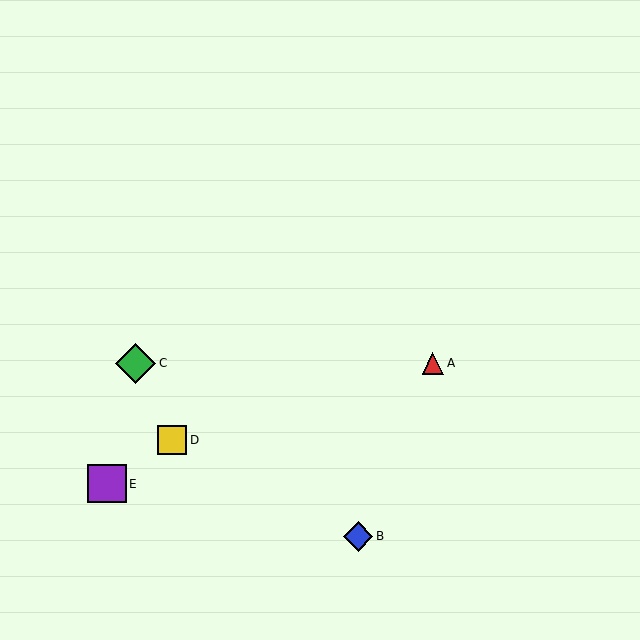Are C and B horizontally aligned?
No, C is at y≈363 and B is at y≈536.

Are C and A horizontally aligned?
Yes, both are at y≈363.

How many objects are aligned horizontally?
2 objects (A, C) are aligned horizontally.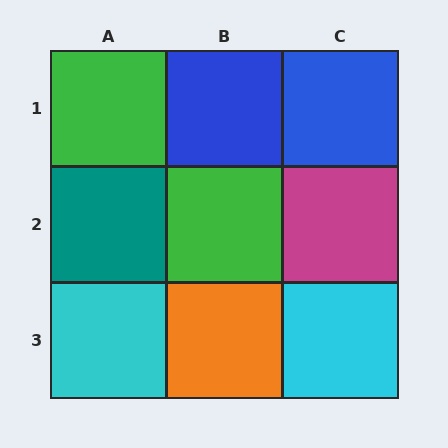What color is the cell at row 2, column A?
Teal.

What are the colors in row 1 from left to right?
Green, blue, blue.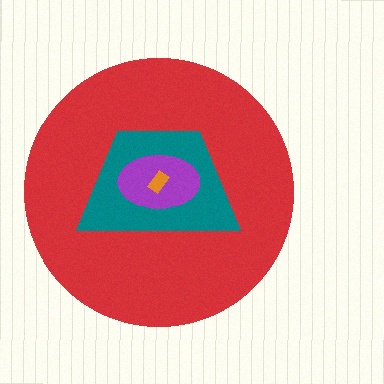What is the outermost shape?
The red circle.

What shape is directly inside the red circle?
The teal trapezoid.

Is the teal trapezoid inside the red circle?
Yes.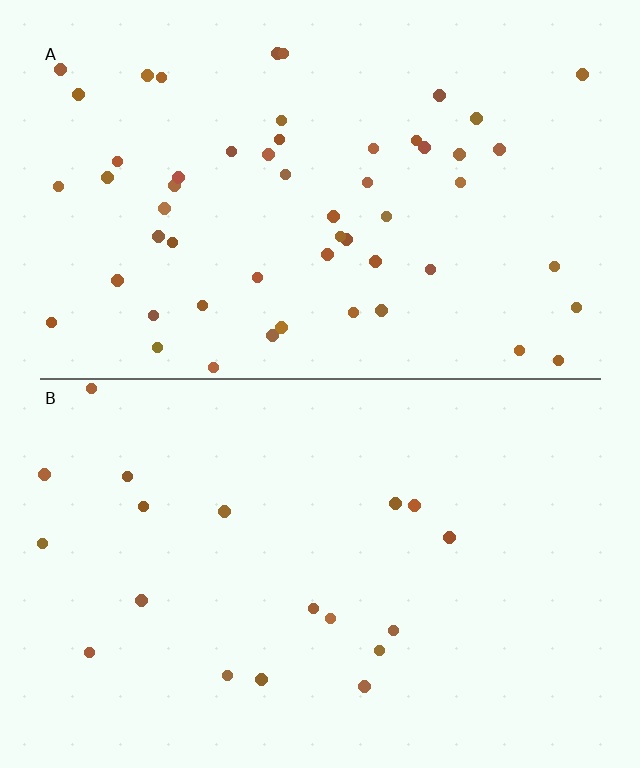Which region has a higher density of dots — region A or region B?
A (the top).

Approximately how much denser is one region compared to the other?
Approximately 2.9× — region A over region B.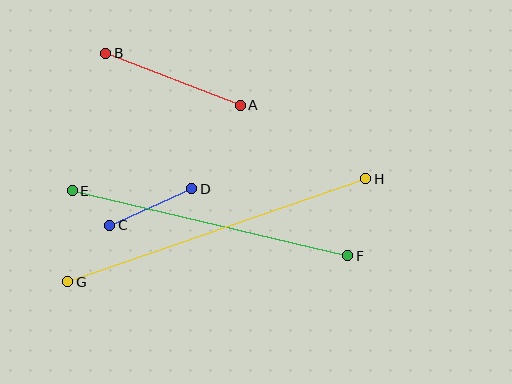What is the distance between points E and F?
The distance is approximately 283 pixels.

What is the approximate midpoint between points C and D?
The midpoint is at approximately (151, 207) pixels.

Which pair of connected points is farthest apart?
Points G and H are farthest apart.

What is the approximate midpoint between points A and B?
The midpoint is at approximately (173, 79) pixels.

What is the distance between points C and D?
The distance is approximately 90 pixels.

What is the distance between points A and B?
The distance is approximately 144 pixels.